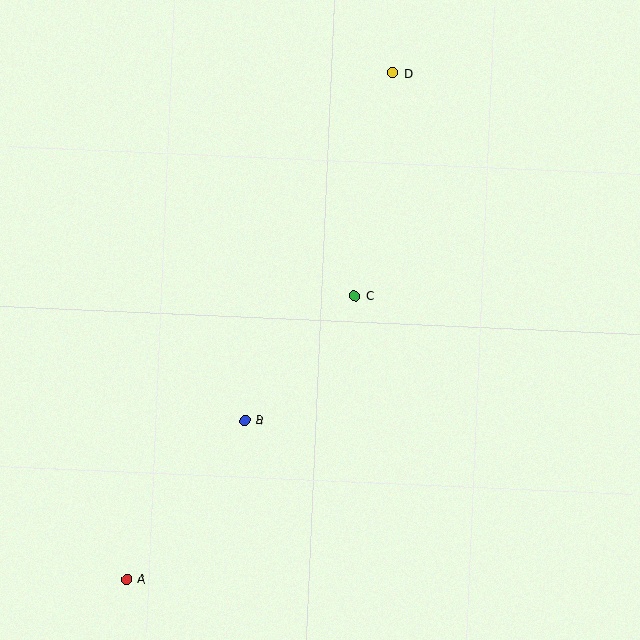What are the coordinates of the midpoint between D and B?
The midpoint between D and B is at (319, 246).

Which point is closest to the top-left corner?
Point D is closest to the top-left corner.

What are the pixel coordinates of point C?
Point C is at (355, 296).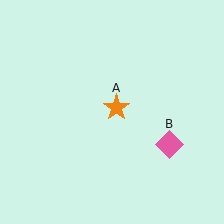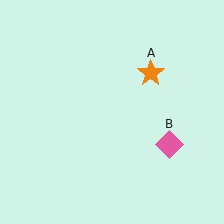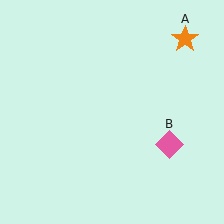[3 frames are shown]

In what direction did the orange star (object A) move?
The orange star (object A) moved up and to the right.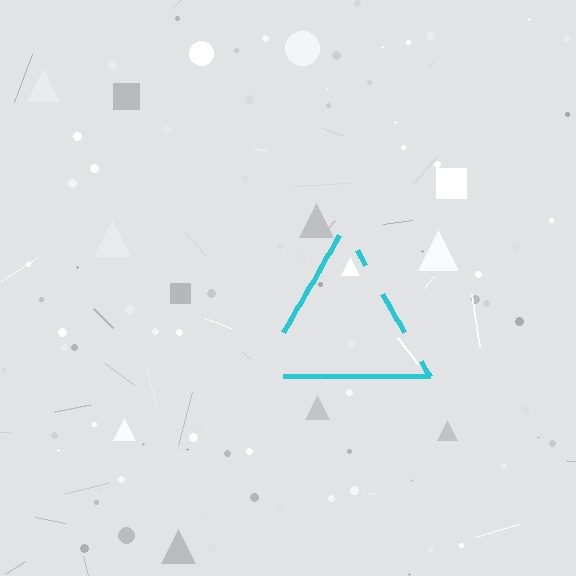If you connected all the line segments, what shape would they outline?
They would outline a triangle.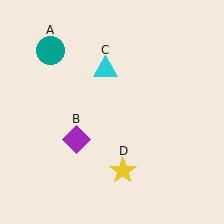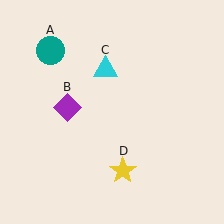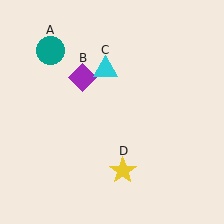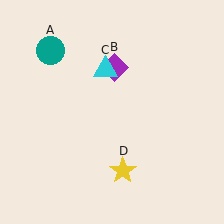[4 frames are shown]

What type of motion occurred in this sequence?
The purple diamond (object B) rotated clockwise around the center of the scene.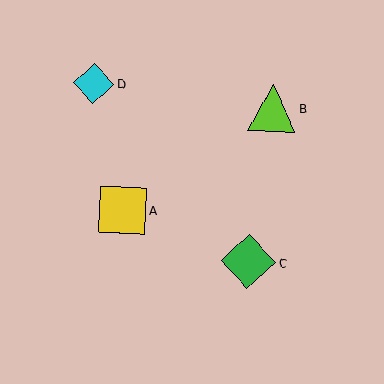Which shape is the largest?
The green diamond (labeled C) is the largest.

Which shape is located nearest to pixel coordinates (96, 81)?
The cyan diamond (labeled D) at (94, 83) is nearest to that location.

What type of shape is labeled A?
Shape A is a yellow square.